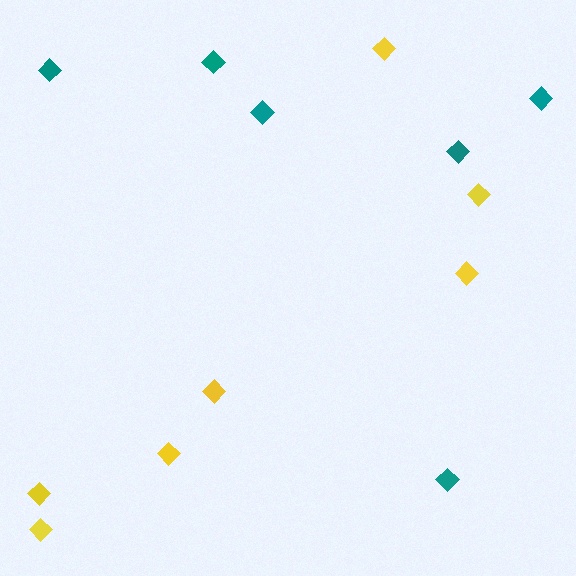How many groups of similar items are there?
There are 2 groups: one group of yellow diamonds (7) and one group of teal diamonds (6).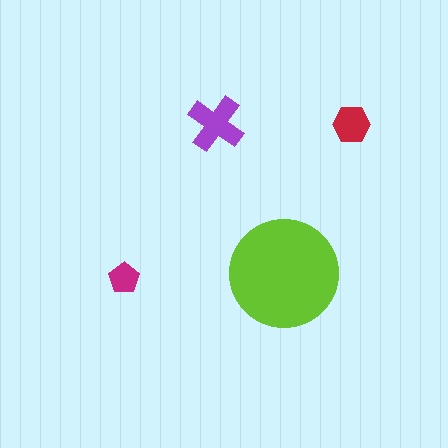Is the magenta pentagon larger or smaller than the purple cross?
Smaller.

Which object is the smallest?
The magenta pentagon.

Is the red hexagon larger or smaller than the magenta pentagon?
Larger.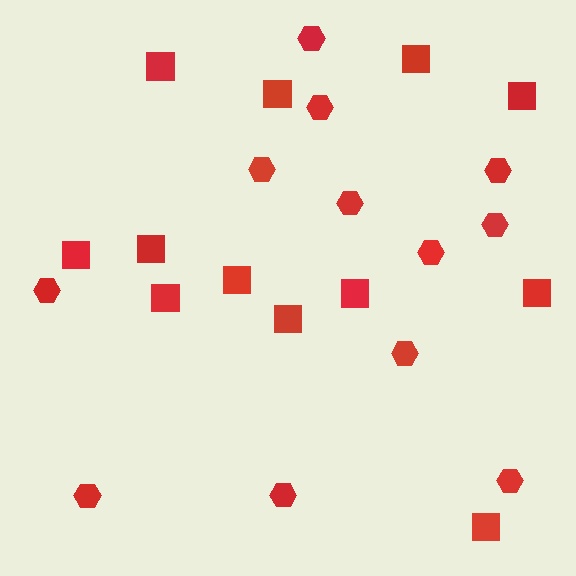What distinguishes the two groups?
There are 2 groups: one group of squares (12) and one group of hexagons (12).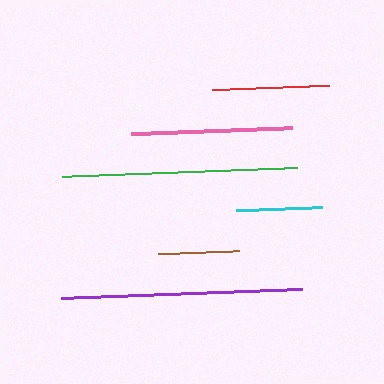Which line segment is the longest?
The purple line is the longest at approximately 241 pixels.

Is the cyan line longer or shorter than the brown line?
The cyan line is longer than the brown line.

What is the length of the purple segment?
The purple segment is approximately 241 pixels long.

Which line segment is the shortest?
The brown line is the shortest at approximately 81 pixels.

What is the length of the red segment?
The red segment is approximately 116 pixels long.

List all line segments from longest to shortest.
From longest to shortest: purple, green, pink, red, cyan, brown.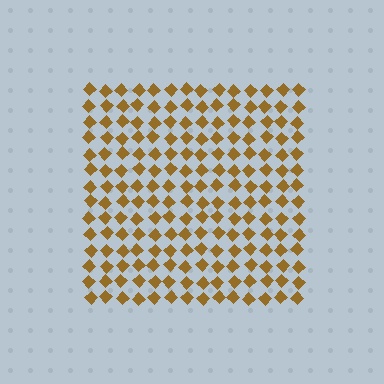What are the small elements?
The small elements are diamonds.